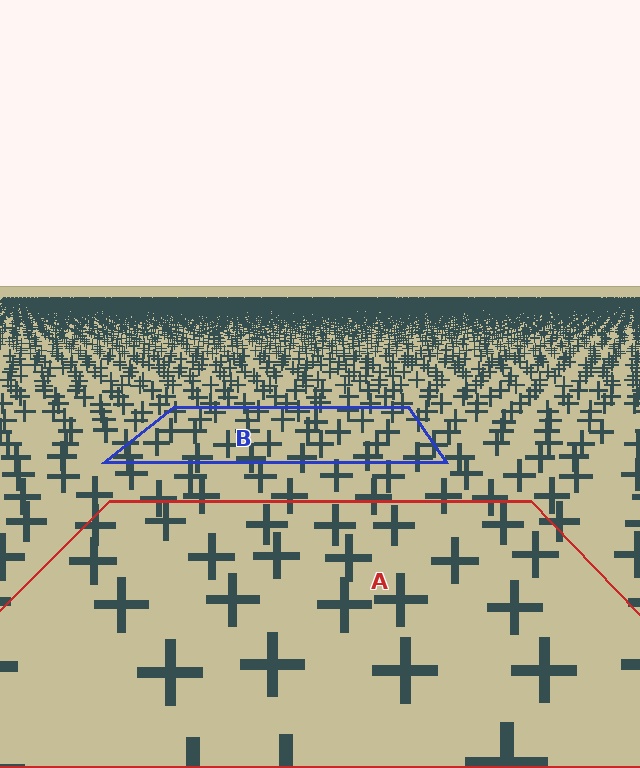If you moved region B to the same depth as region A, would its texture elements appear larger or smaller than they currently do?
They would appear larger. At a closer depth, the same texture elements are projected at a bigger on-screen size.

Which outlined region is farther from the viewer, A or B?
Region B is farther from the viewer — the texture elements inside it appear smaller and more densely packed.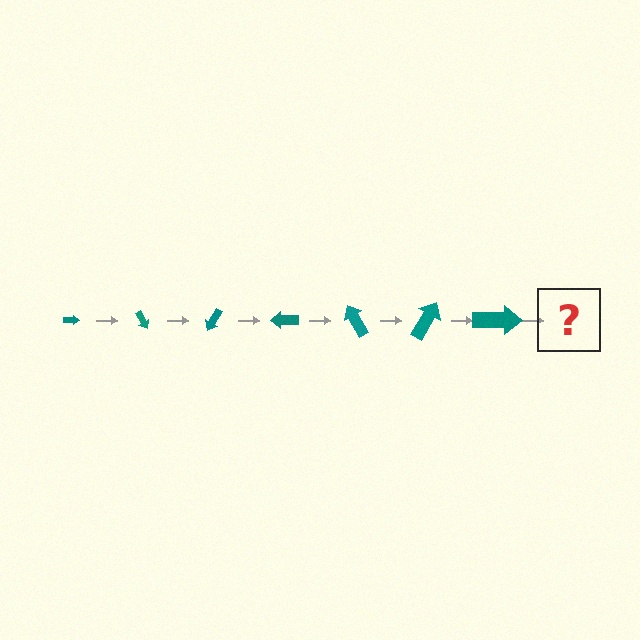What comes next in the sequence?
The next element should be an arrow, larger than the previous one and rotated 420 degrees from the start.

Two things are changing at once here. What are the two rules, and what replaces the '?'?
The two rules are that the arrow grows larger each step and it rotates 60 degrees each step. The '?' should be an arrow, larger than the previous one and rotated 420 degrees from the start.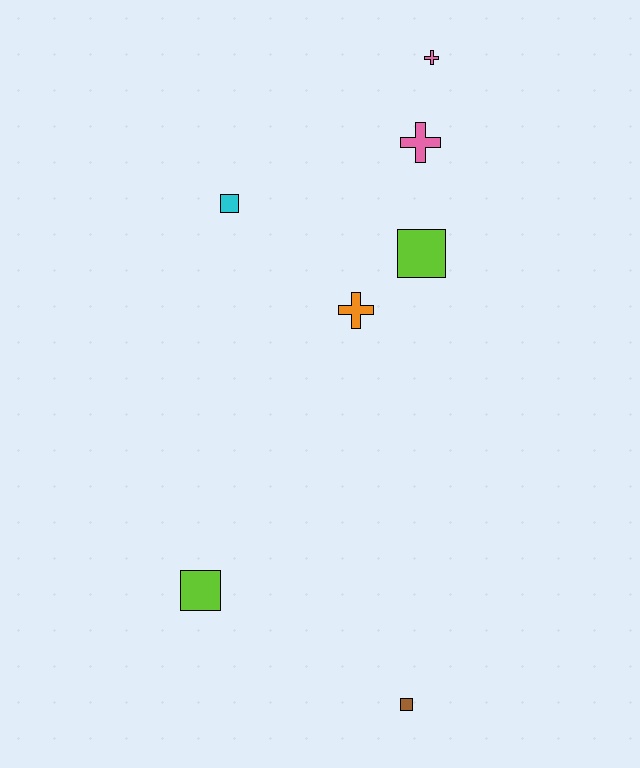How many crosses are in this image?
There are 3 crosses.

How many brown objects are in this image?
There is 1 brown object.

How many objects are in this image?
There are 7 objects.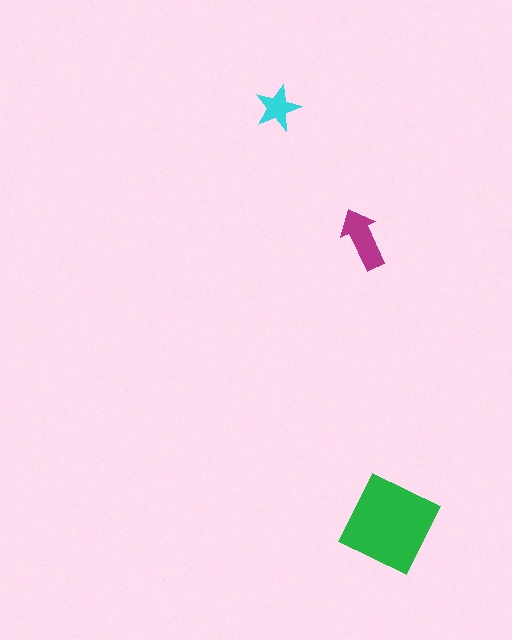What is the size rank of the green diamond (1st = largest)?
1st.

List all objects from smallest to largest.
The cyan star, the magenta arrow, the green diamond.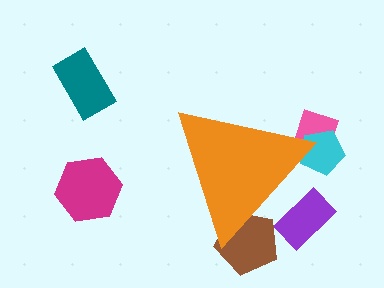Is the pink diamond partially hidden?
Yes, the pink diamond is partially hidden behind the orange triangle.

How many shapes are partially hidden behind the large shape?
4 shapes are partially hidden.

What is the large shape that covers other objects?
An orange triangle.